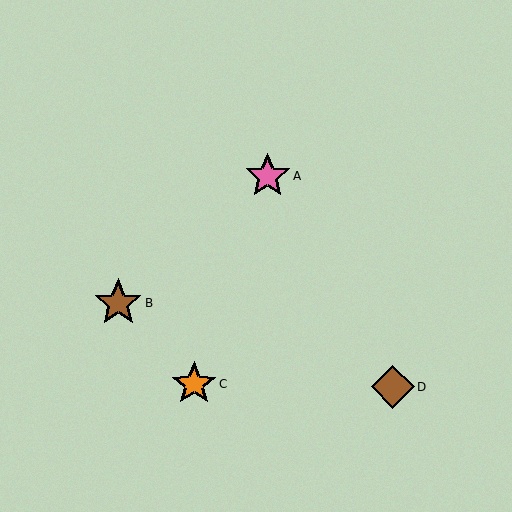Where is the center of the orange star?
The center of the orange star is at (194, 384).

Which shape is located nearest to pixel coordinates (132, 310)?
The brown star (labeled B) at (118, 303) is nearest to that location.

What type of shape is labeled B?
Shape B is a brown star.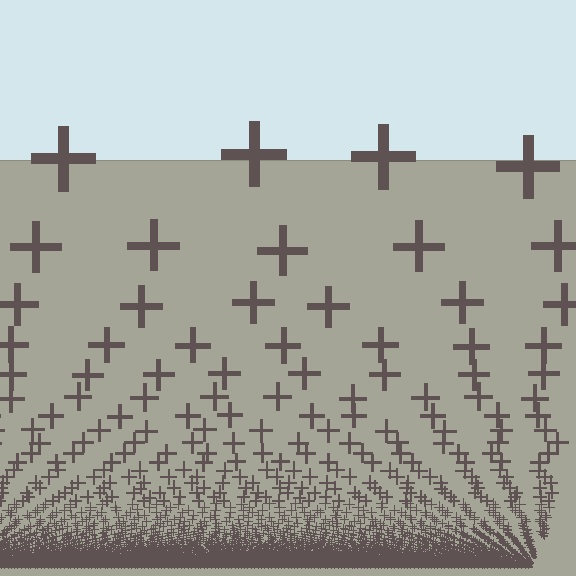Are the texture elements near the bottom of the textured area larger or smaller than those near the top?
Smaller. The gradient is inverted — elements near the bottom are smaller and denser.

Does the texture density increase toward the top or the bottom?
Density increases toward the bottom.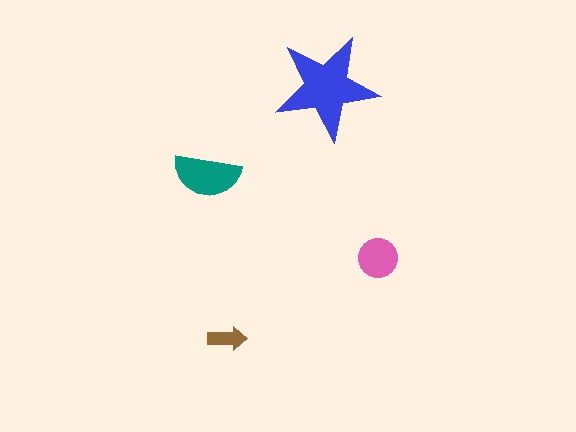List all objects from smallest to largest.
The brown arrow, the pink circle, the teal semicircle, the blue star.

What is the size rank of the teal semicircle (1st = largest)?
2nd.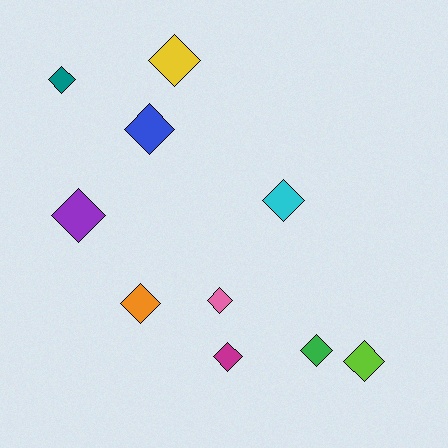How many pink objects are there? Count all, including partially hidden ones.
There is 1 pink object.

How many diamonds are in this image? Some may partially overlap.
There are 10 diamonds.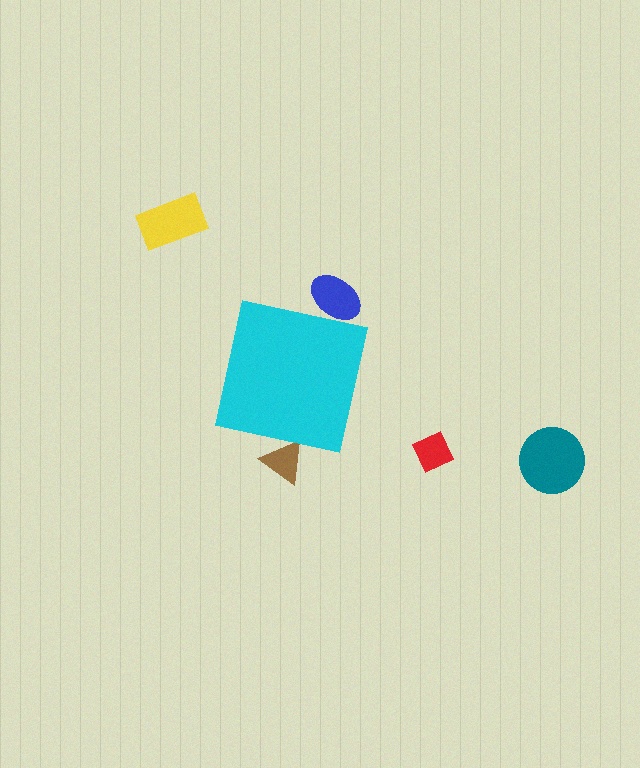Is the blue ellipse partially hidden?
Yes, the blue ellipse is partially hidden behind the cyan square.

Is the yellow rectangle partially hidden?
No, the yellow rectangle is fully visible.